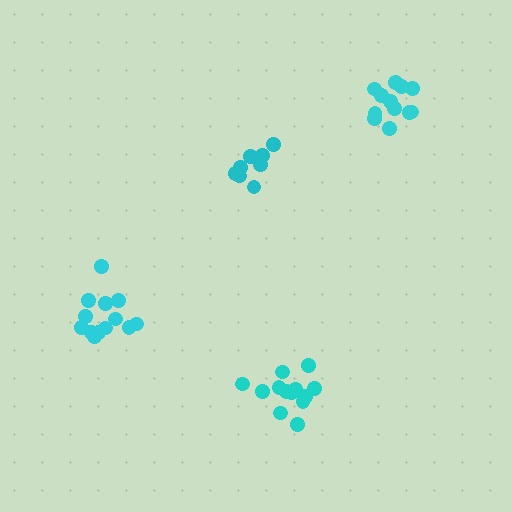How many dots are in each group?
Group 1: 8 dots, Group 2: 13 dots, Group 3: 12 dots, Group 4: 13 dots (46 total).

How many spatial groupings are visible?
There are 4 spatial groupings.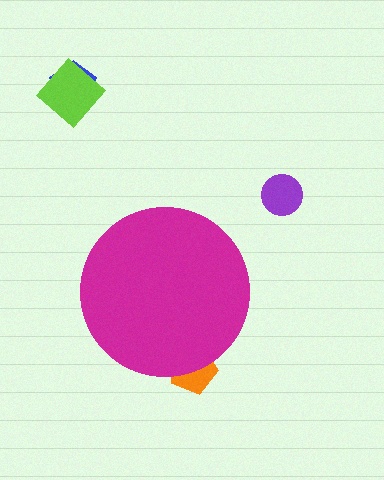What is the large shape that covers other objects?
A magenta circle.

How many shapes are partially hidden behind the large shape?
1 shape is partially hidden.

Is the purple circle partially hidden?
No, the purple circle is fully visible.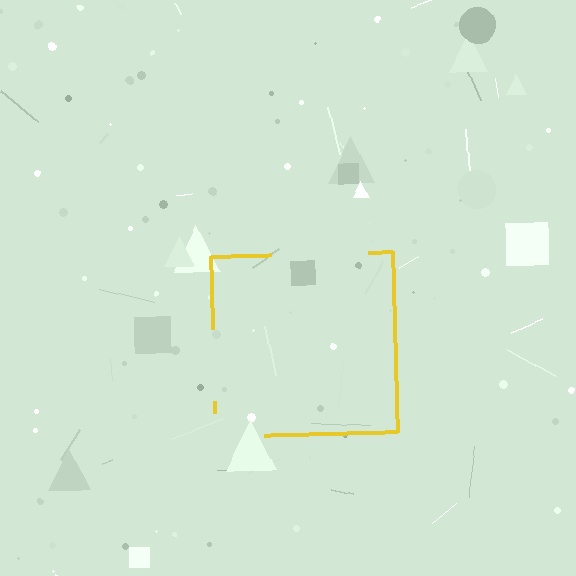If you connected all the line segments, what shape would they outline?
They would outline a square.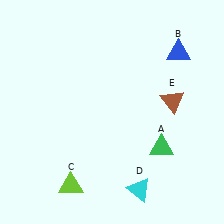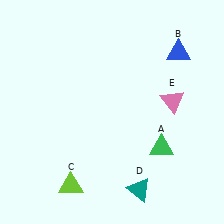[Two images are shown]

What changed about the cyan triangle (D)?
In Image 1, D is cyan. In Image 2, it changed to teal.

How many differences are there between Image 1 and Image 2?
There are 2 differences between the two images.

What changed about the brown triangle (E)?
In Image 1, E is brown. In Image 2, it changed to pink.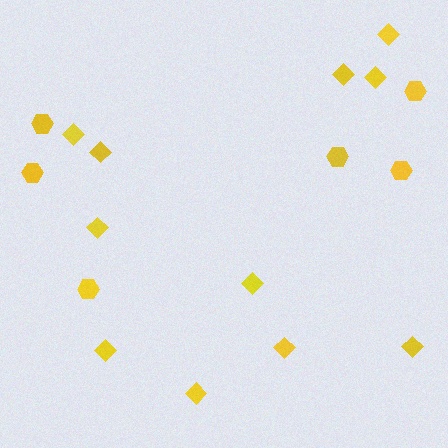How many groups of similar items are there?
There are 2 groups: one group of diamonds (11) and one group of hexagons (6).